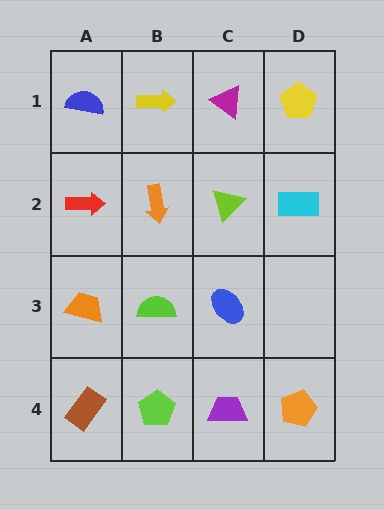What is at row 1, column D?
A yellow pentagon.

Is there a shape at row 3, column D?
No, that cell is empty.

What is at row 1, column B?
A yellow arrow.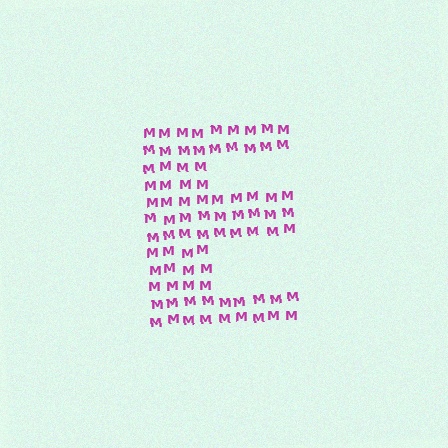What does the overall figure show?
The overall figure shows the letter E.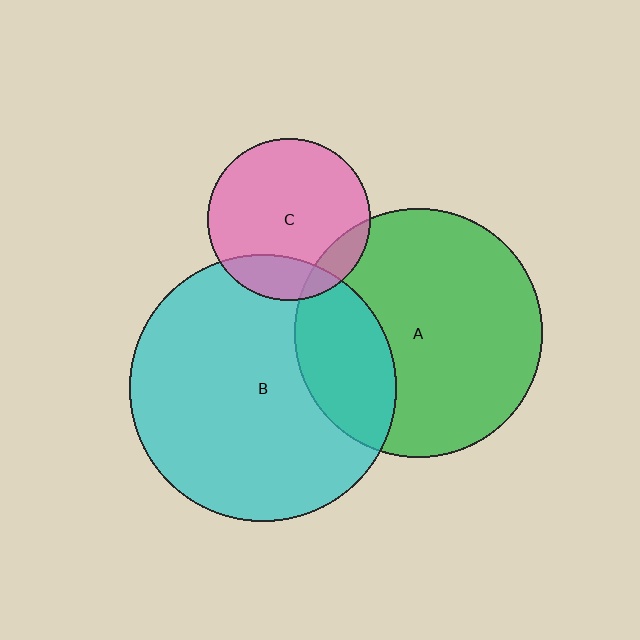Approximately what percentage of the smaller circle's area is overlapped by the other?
Approximately 25%.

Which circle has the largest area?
Circle B (cyan).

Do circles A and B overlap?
Yes.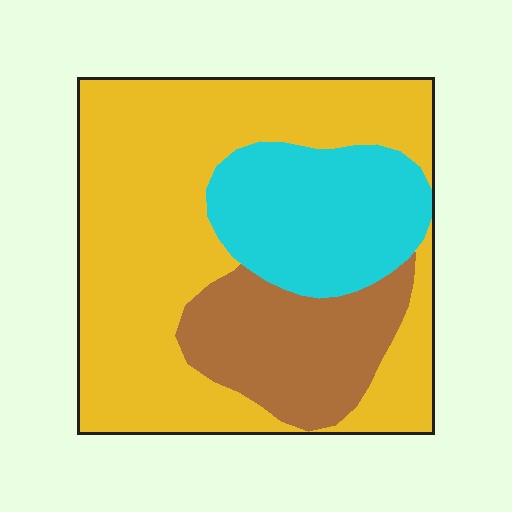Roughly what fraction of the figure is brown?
Brown covers roughly 20% of the figure.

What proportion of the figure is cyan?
Cyan takes up about one fifth (1/5) of the figure.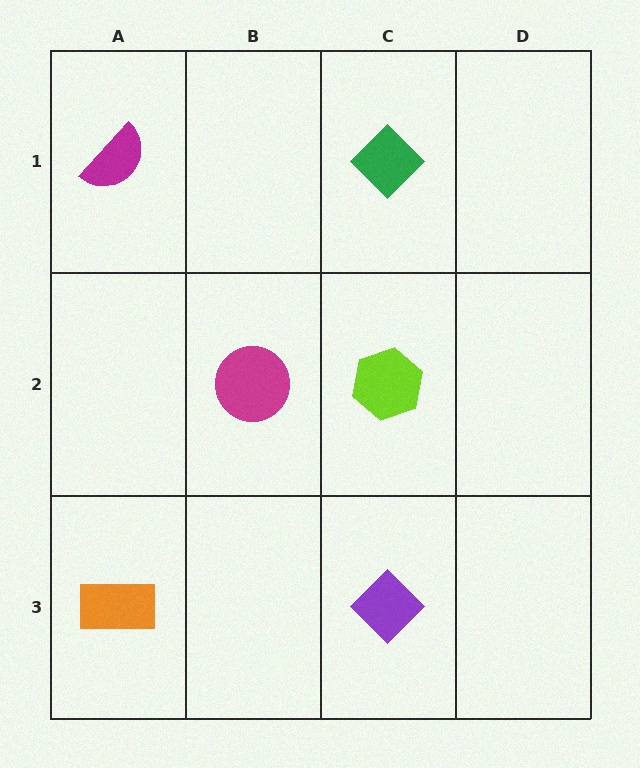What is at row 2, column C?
A lime hexagon.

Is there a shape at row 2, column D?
No, that cell is empty.